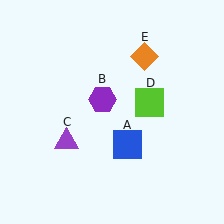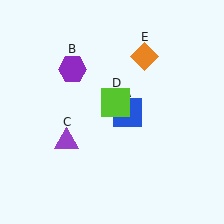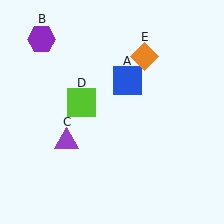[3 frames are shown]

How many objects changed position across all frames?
3 objects changed position: blue square (object A), purple hexagon (object B), lime square (object D).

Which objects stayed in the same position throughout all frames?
Purple triangle (object C) and orange diamond (object E) remained stationary.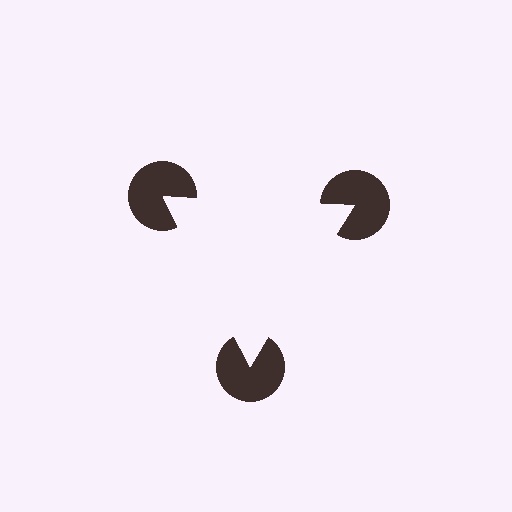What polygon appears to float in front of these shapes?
An illusory triangle — its edges are inferred from the aligned wedge cuts in the pac-man discs, not physically drawn.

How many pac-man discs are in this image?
There are 3 — one at each vertex of the illusory triangle.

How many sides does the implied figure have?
3 sides.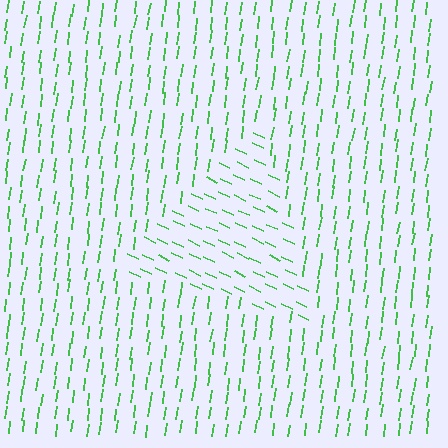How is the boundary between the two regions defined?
The boundary is defined purely by a change in line orientation (approximately 72 degrees difference). All lines are the same color and thickness.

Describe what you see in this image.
The image is filled with small green line segments. A triangle region in the image has lines oriented differently from the surrounding lines, creating a visible texture boundary.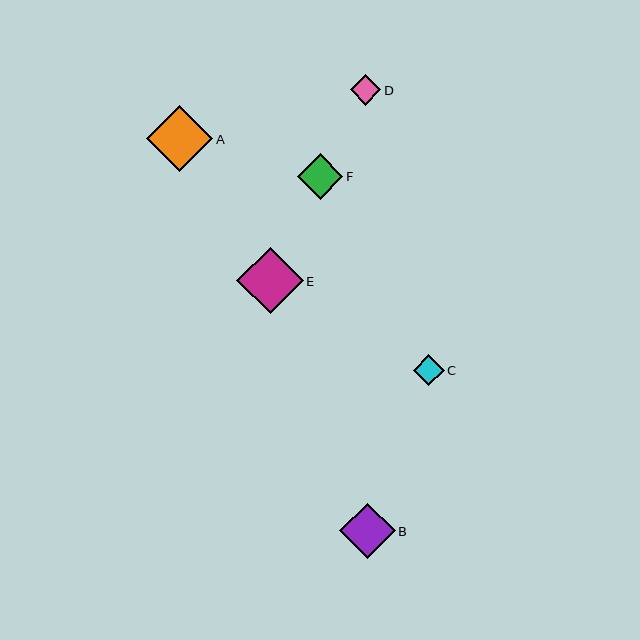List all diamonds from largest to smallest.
From largest to smallest: E, A, B, F, C, D.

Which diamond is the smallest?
Diamond D is the smallest with a size of approximately 30 pixels.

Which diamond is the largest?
Diamond E is the largest with a size of approximately 67 pixels.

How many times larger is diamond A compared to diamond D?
Diamond A is approximately 2.2 times the size of diamond D.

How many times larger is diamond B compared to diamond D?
Diamond B is approximately 1.8 times the size of diamond D.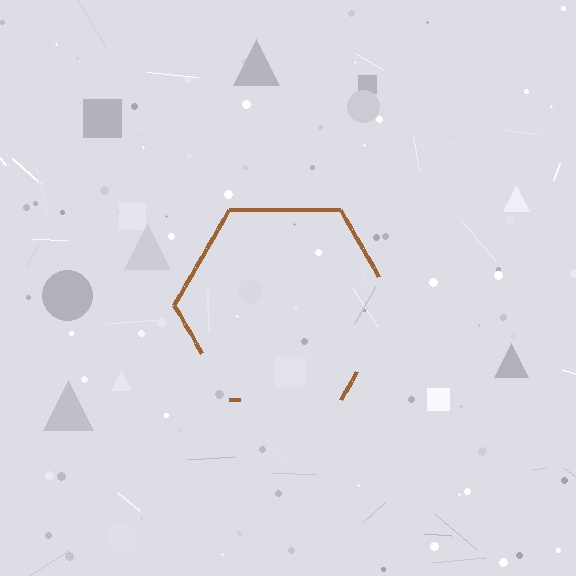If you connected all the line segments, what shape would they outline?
They would outline a hexagon.